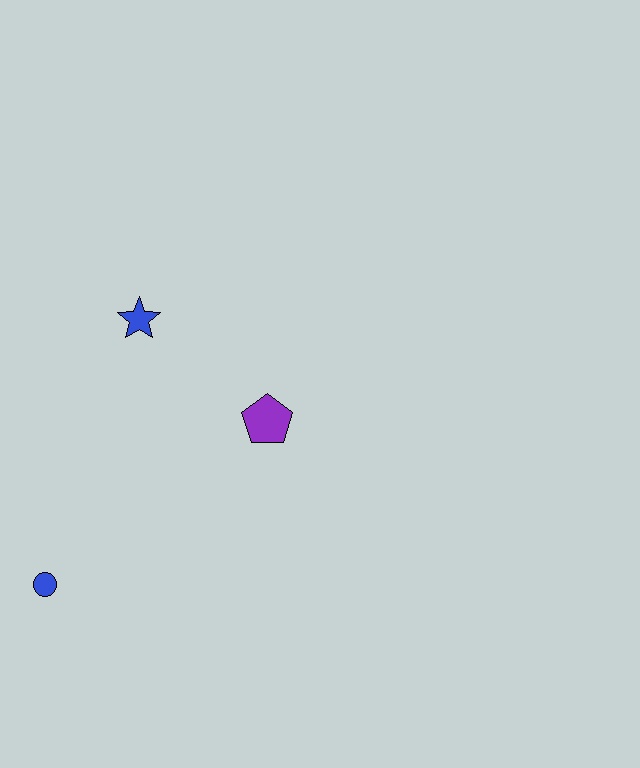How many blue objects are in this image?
There are 2 blue objects.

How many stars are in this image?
There is 1 star.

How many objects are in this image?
There are 3 objects.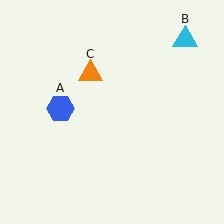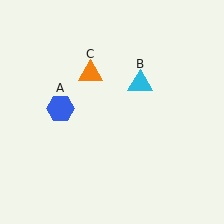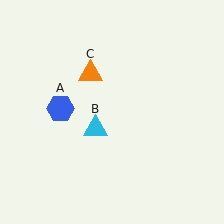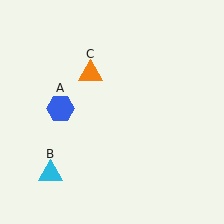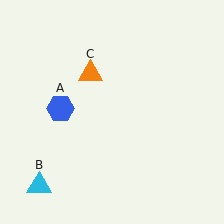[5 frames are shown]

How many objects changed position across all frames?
1 object changed position: cyan triangle (object B).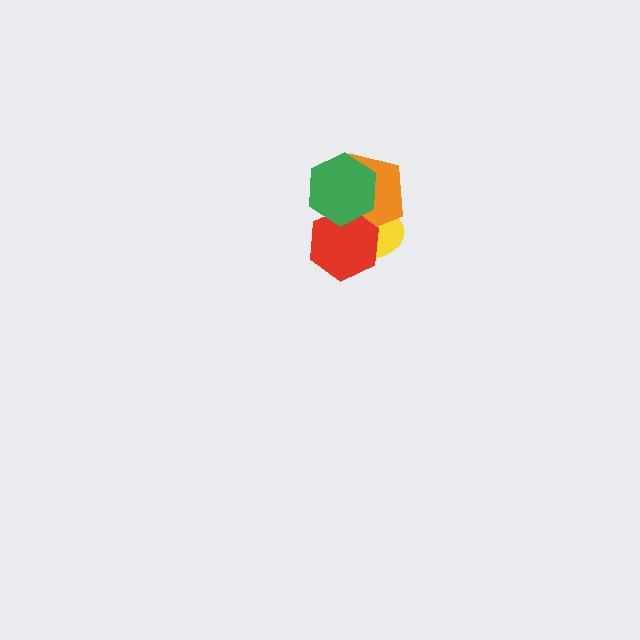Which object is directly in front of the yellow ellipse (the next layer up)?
The orange pentagon is directly in front of the yellow ellipse.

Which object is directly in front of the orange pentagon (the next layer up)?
The red hexagon is directly in front of the orange pentagon.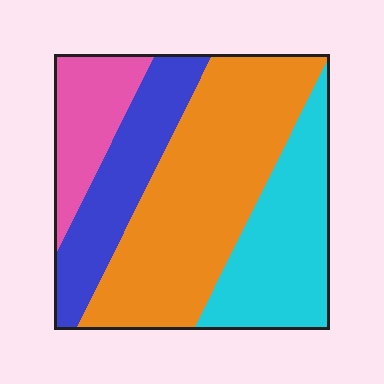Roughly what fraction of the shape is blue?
Blue takes up between a sixth and a third of the shape.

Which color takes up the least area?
Pink, at roughly 15%.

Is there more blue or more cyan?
Cyan.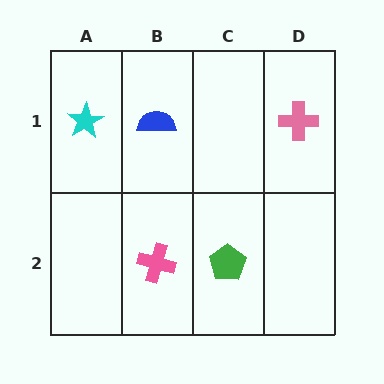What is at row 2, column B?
A pink cross.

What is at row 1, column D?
A pink cross.